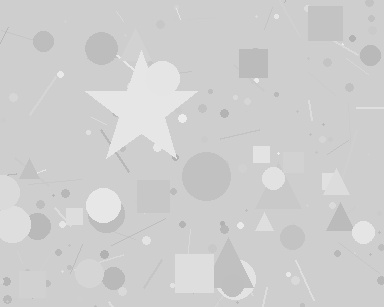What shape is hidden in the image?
A star is hidden in the image.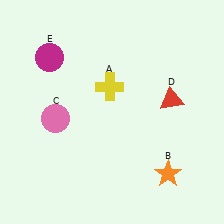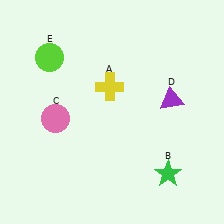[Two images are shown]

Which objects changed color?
B changed from orange to green. D changed from red to purple. E changed from magenta to lime.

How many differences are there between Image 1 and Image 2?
There are 3 differences between the two images.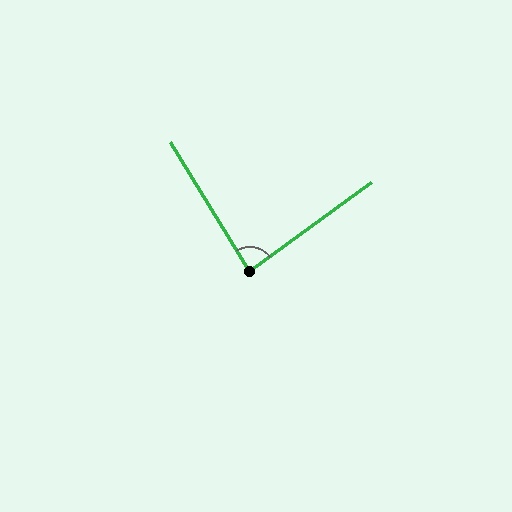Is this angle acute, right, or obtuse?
It is approximately a right angle.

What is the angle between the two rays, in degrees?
Approximately 85 degrees.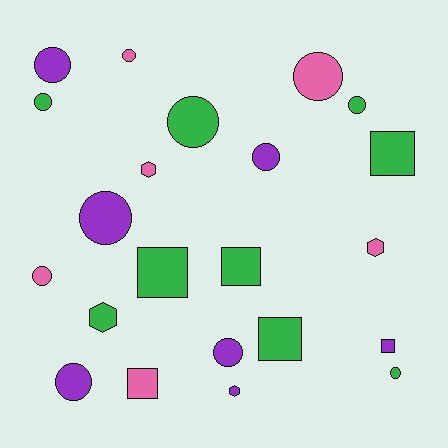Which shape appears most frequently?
Circle, with 12 objects.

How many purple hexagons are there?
There is 1 purple hexagon.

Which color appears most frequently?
Green, with 9 objects.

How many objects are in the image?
There are 22 objects.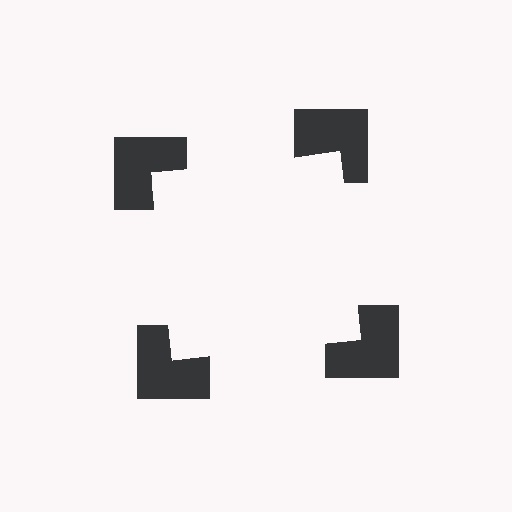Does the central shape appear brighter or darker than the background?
It typically appears slightly brighter than the background, even though no actual brightness change is drawn.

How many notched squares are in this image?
There are 4 — one at each vertex of the illusory square.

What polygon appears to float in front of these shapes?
An illusory square — its edges are inferred from the aligned wedge cuts in the notched squares, not physically drawn.